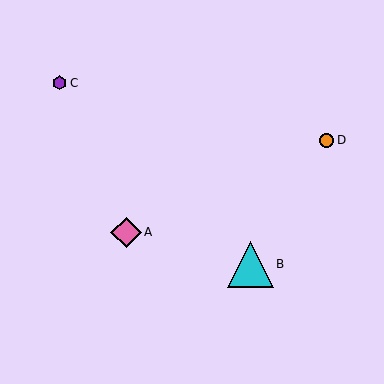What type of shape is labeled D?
Shape D is an orange circle.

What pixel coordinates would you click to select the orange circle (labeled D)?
Click at (326, 140) to select the orange circle D.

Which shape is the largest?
The cyan triangle (labeled B) is the largest.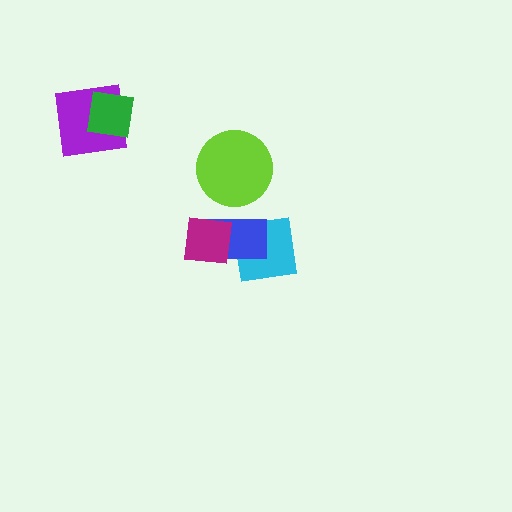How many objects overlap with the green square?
1 object overlaps with the green square.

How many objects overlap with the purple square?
1 object overlaps with the purple square.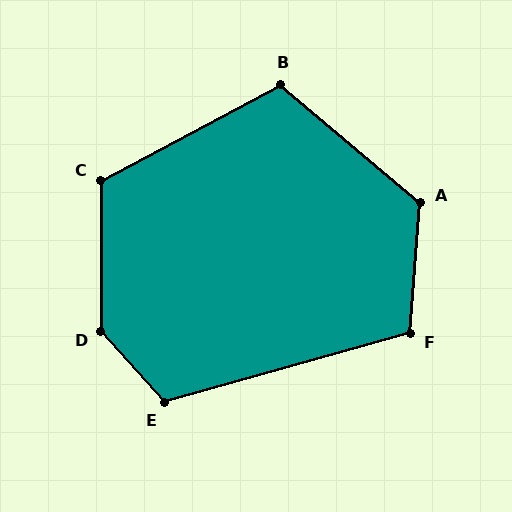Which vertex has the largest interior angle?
D, at approximately 138 degrees.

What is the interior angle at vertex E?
Approximately 116 degrees (obtuse).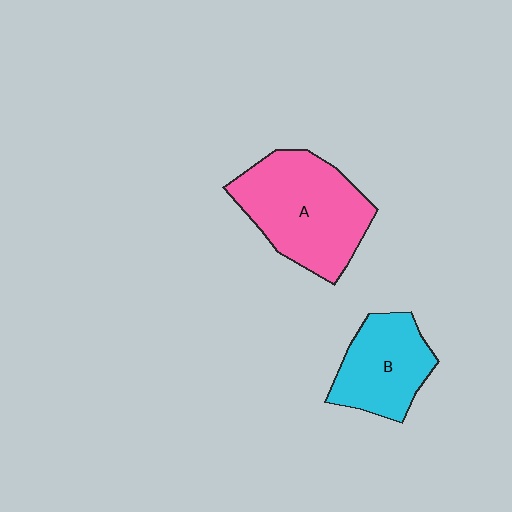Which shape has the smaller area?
Shape B (cyan).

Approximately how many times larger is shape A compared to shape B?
Approximately 1.5 times.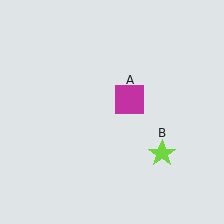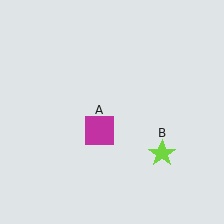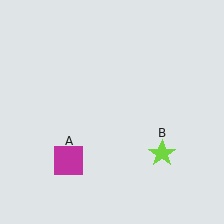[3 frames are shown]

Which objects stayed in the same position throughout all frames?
Lime star (object B) remained stationary.